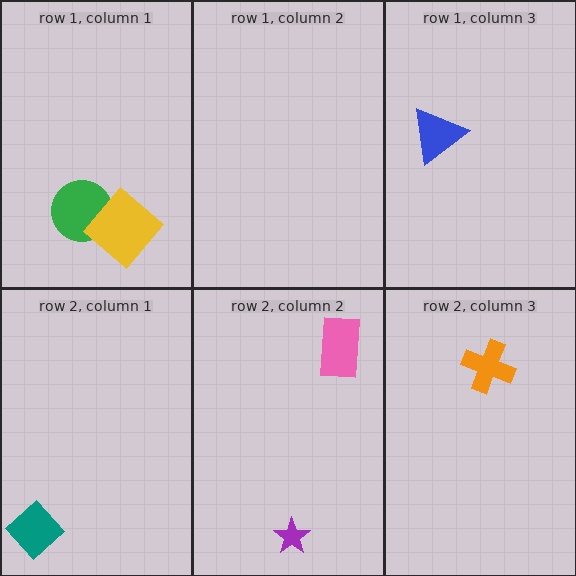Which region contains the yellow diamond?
The row 1, column 1 region.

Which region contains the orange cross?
The row 2, column 3 region.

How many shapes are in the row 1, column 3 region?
1.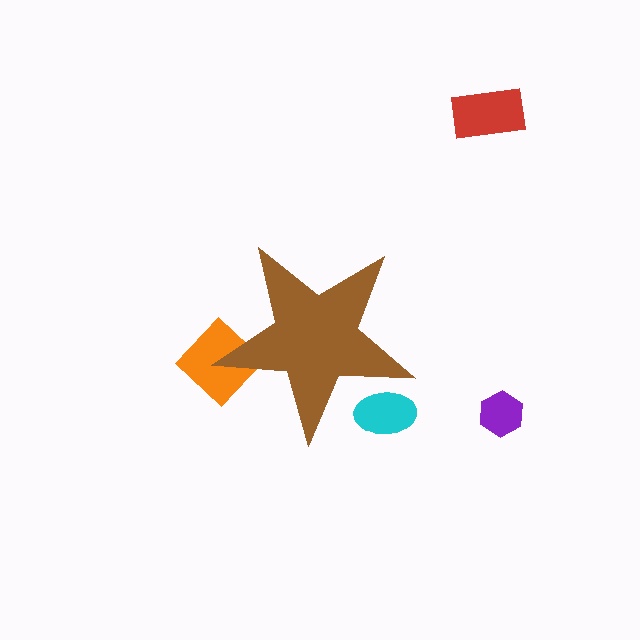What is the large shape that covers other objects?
A brown star.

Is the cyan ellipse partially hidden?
Yes, the cyan ellipse is partially hidden behind the brown star.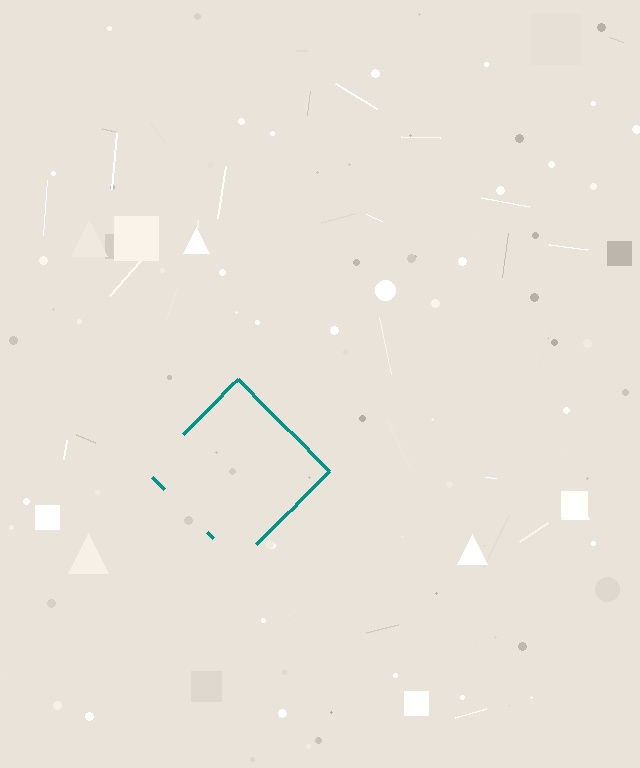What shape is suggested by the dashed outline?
The dashed outline suggests a diamond.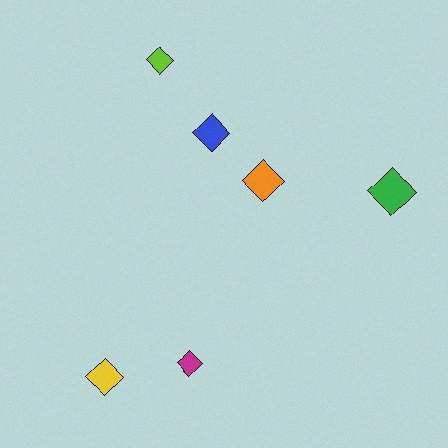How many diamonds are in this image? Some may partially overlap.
There are 6 diamonds.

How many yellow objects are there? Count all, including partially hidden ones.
There is 1 yellow object.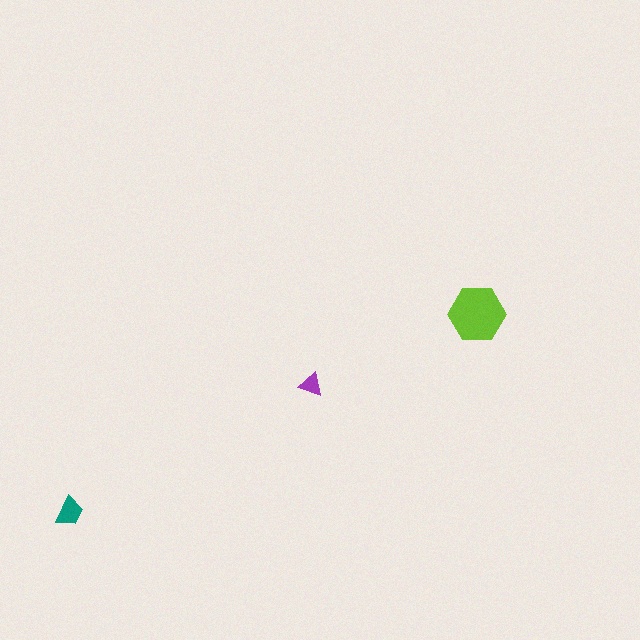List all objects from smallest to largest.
The purple triangle, the teal trapezoid, the lime hexagon.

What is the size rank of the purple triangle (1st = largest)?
3rd.